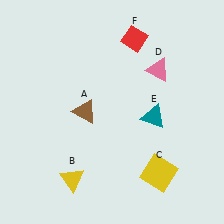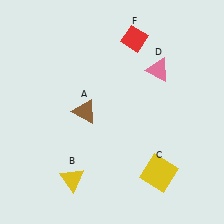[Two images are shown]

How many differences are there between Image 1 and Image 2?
There is 1 difference between the two images.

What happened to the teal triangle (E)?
The teal triangle (E) was removed in Image 2. It was in the bottom-right area of Image 1.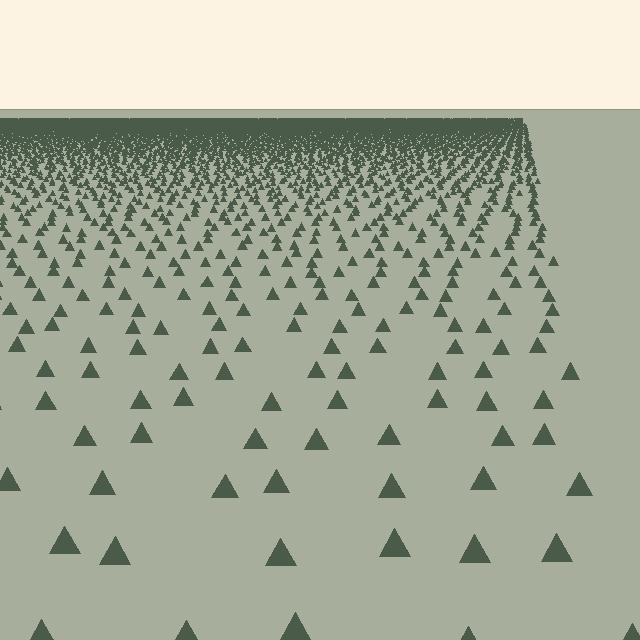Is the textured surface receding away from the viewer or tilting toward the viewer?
The surface is receding away from the viewer. Texture elements get smaller and denser toward the top.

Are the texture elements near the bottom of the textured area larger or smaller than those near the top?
Larger. Near the bottom, elements are closer to the viewer and appear at a bigger on-screen size.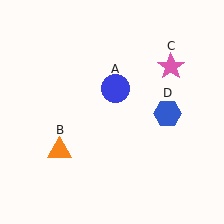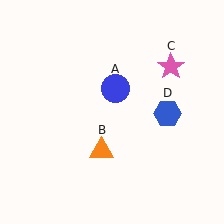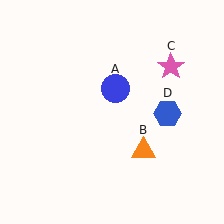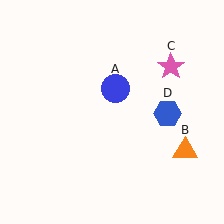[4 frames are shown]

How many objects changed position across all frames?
1 object changed position: orange triangle (object B).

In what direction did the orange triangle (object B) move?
The orange triangle (object B) moved right.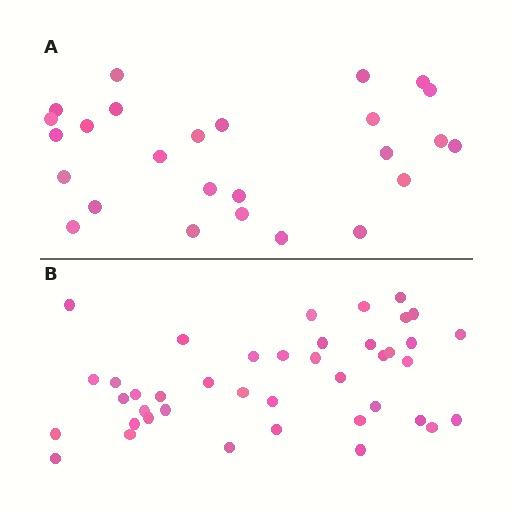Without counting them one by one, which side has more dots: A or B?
Region B (the bottom region) has more dots.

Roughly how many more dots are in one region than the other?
Region B has approximately 15 more dots than region A.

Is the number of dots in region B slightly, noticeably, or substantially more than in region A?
Region B has substantially more. The ratio is roughly 1.6 to 1.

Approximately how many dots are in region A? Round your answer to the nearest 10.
About 30 dots. (The exact count is 26, which rounds to 30.)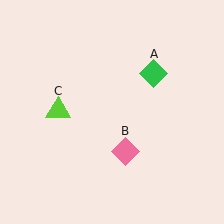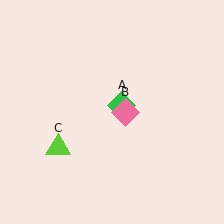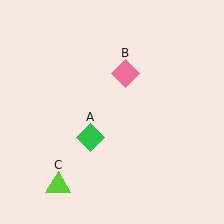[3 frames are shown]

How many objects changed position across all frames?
3 objects changed position: green diamond (object A), pink diamond (object B), lime triangle (object C).